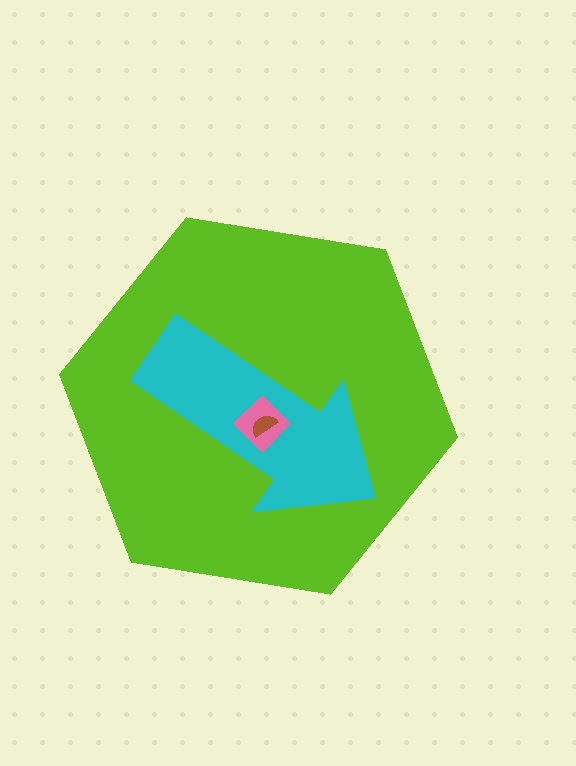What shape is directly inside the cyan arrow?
The pink diamond.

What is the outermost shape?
The lime hexagon.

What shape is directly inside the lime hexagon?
The cyan arrow.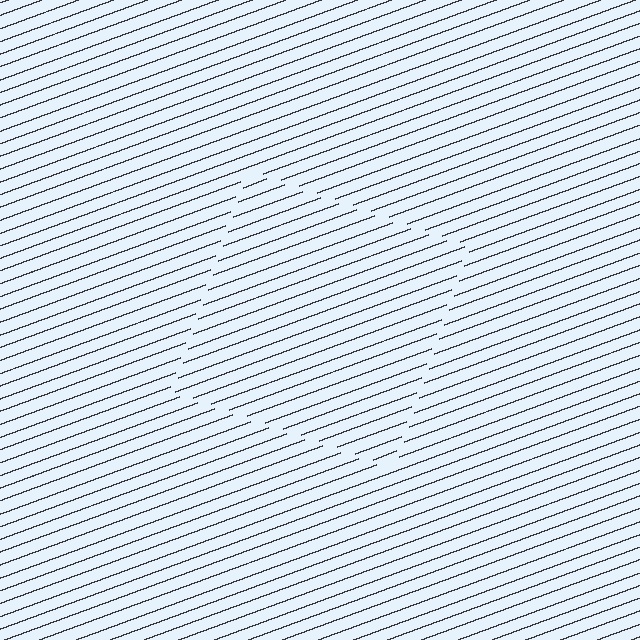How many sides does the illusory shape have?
4 sides — the line-ends trace a square.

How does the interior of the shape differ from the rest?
The interior of the shape contains the same grating, shifted by half a period — the contour is defined by the phase discontinuity where line-ends from the inner and outer gratings abut.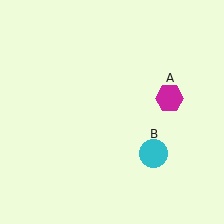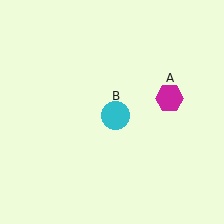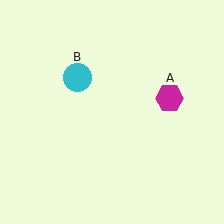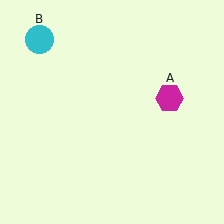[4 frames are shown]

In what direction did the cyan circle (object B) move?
The cyan circle (object B) moved up and to the left.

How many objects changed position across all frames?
1 object changed position: cyan circle (object B).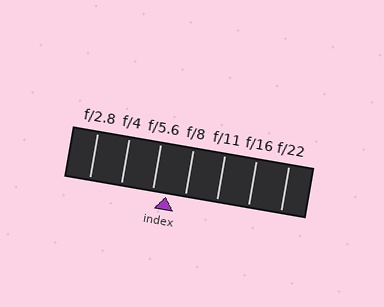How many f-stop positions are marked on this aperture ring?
There are 7 f-stop positions marked.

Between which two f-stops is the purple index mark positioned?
The index mark is between f/5.6 and f/8.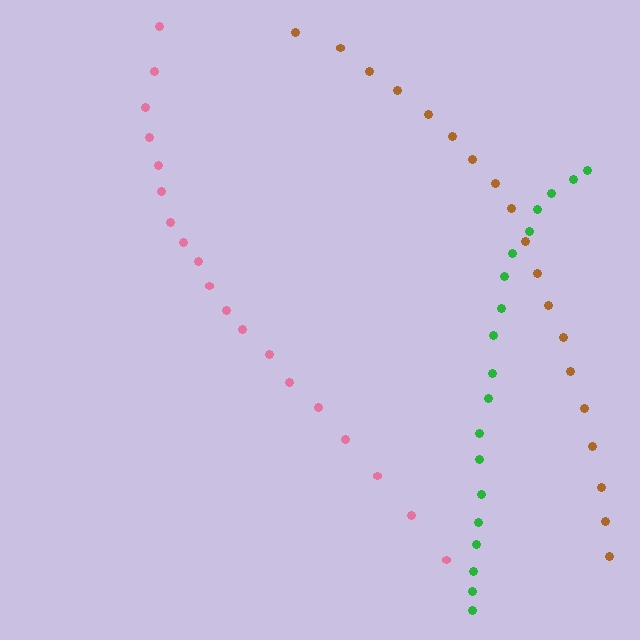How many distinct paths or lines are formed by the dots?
There are 3 distinct paths.